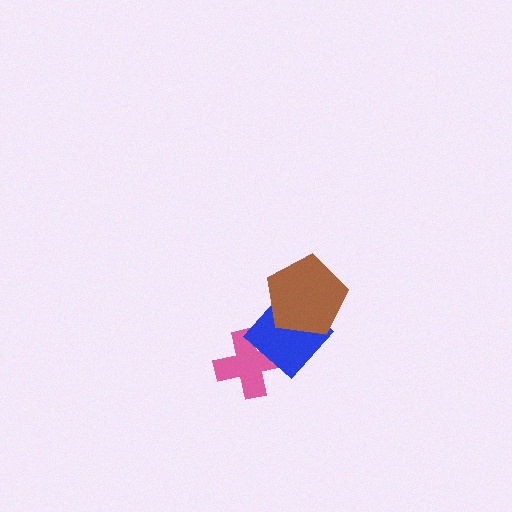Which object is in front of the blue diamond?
The brown pentagon is in front of the blue diamond.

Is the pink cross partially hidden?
Yes, it is partially covered by another shape.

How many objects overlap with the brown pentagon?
1 object overlaps with the brown pentagon.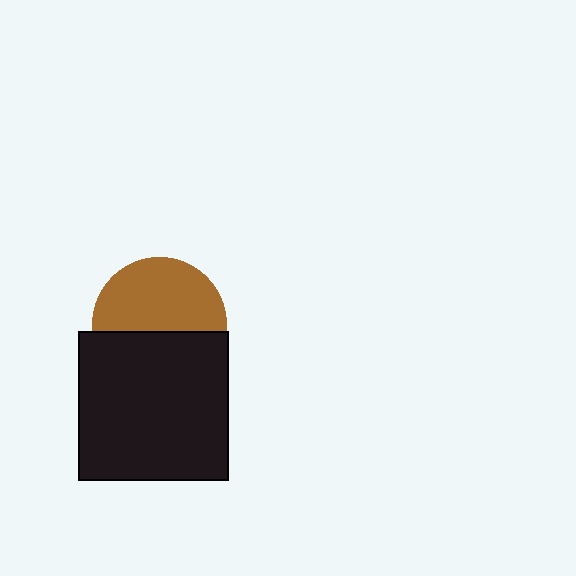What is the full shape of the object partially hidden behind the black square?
The partially hidden object is a brown circle.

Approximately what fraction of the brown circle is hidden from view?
Roughly 44% of the brown circle is hidden behind the black square.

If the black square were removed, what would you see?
You would see the complete brown circle.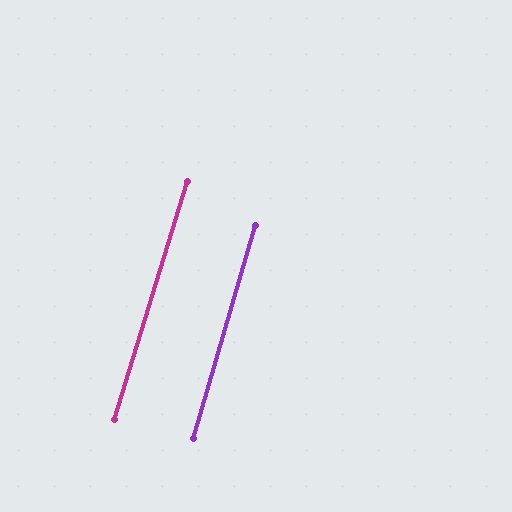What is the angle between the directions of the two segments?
Approximately 1 degree.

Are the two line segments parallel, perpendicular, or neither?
Parallel — their directions differ by only 0.8°.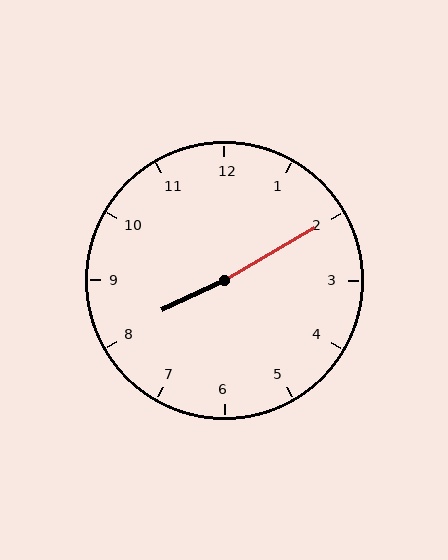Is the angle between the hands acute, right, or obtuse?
It is obtuse.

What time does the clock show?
8:10.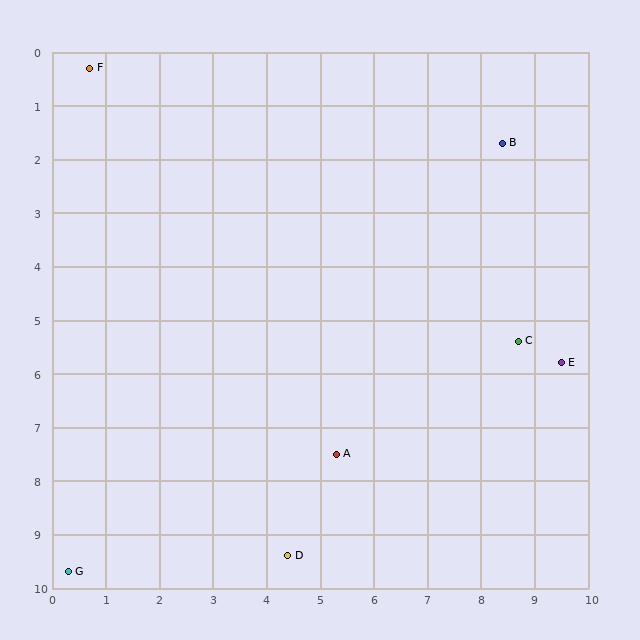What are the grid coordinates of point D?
Point D is at approximately (4.4, 9.4).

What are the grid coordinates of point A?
Point A is at approximately (5.3, 7.5).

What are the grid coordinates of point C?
Point C is at approximately (8.7, 5.4).